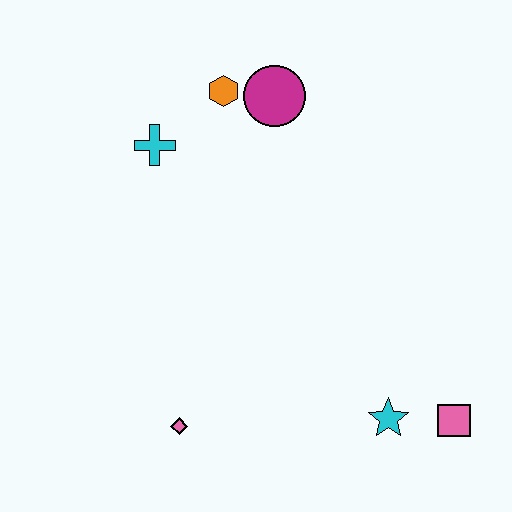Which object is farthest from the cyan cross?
The pink square is farthest from the cyan cross.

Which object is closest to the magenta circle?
The orange hexagon is closest to the magenta circle.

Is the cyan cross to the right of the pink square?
No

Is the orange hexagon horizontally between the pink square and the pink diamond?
Yes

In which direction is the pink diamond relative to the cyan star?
The pink diamond is to the left of the cyan star.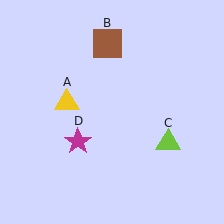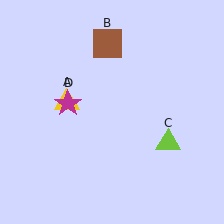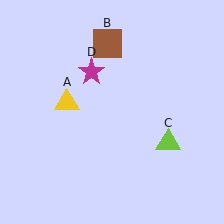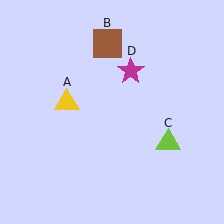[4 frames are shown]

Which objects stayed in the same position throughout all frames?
Yellow triangle (object A) and brown square (object B) and lime triangle (object C) remained stationary.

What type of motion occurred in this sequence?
The magenta star (object D) rotated clockwise around the center of the scene.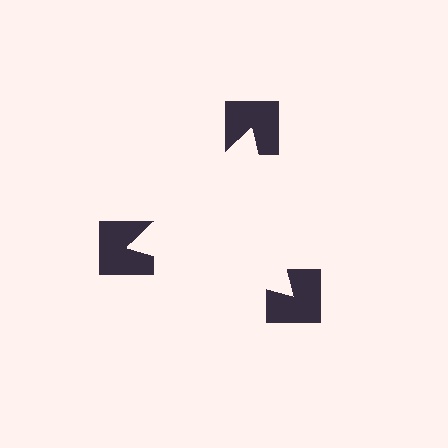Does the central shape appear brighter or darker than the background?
It typically appears slightly brighter than the background, even though no actual brightness change is drawn.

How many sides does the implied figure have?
3 sides.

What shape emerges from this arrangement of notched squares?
An illusory triangle — its edges are inferred from the aligned wedge cuts in the notched squares, not physically drawn.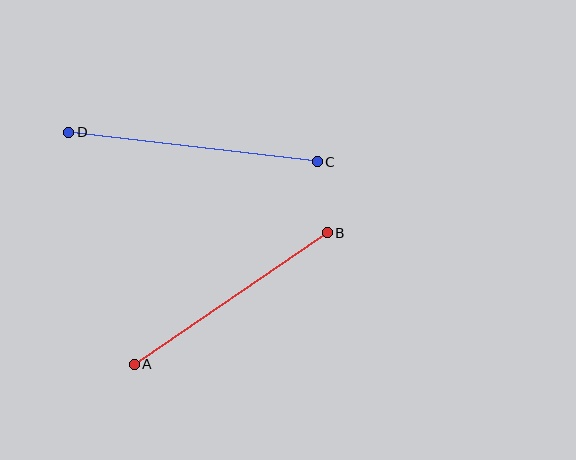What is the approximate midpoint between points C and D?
The midpoint is at approximately (193, 147) pixels.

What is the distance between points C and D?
The distance is approximately 250 pixels.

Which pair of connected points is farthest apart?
Points C and D are farthest apart.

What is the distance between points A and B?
The distance is approximately 234 pixels.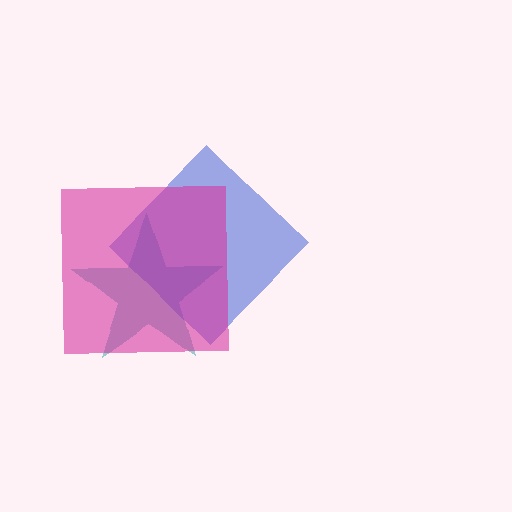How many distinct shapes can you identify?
There are 3 distinct shapes: a teal star, a blue diamond, a magenta square.